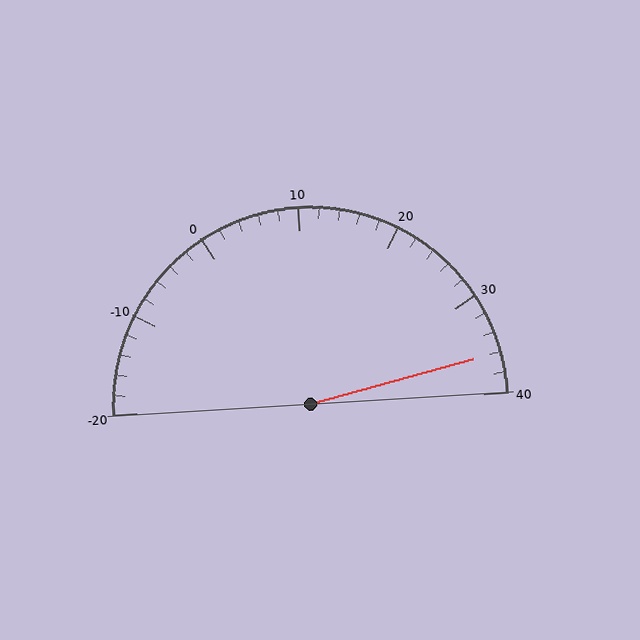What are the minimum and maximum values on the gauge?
The gauge ranges from -20 to 40.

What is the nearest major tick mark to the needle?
The nearest major tick mark is 40.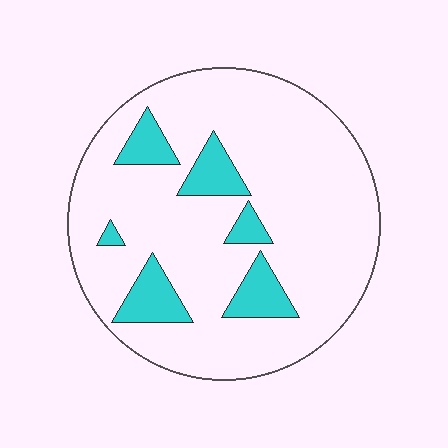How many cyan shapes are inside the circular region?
6.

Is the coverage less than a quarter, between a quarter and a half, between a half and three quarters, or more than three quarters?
Less than a quarter.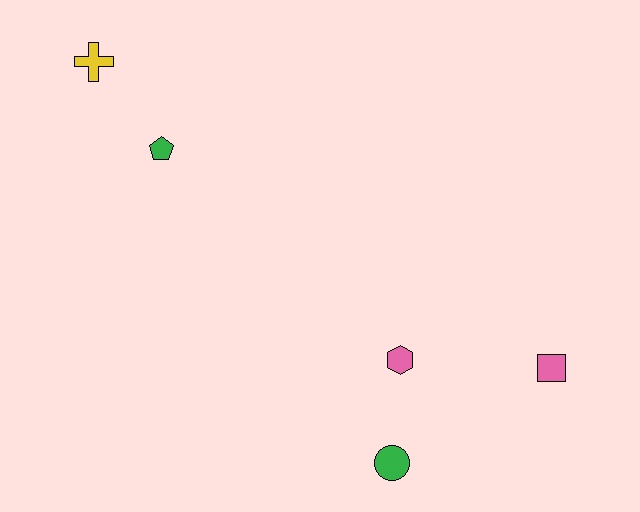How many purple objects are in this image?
There are no purple objects.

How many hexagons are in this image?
There is 1 hexagon.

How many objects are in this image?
There are 5 objects.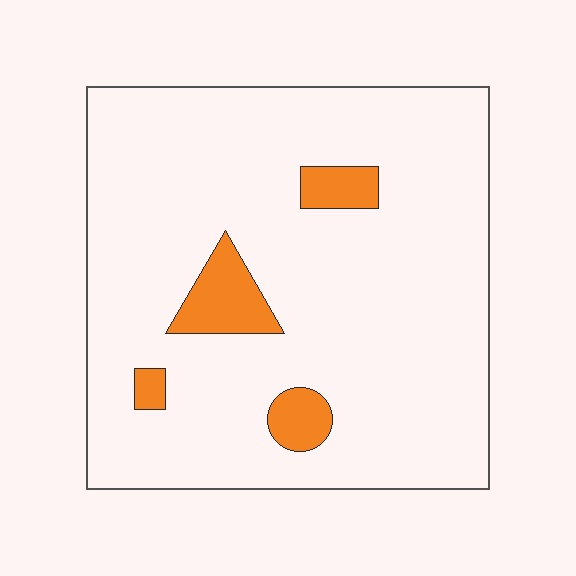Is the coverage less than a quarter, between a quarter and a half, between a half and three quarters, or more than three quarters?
Less than a quarter.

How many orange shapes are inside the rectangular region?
4.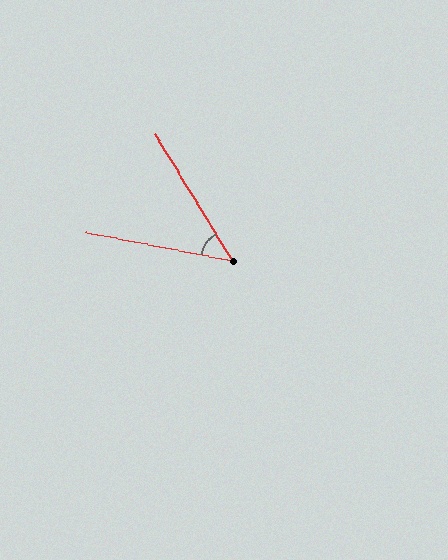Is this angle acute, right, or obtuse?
It is acute.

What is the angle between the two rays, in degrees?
Approximately 47 degrees.